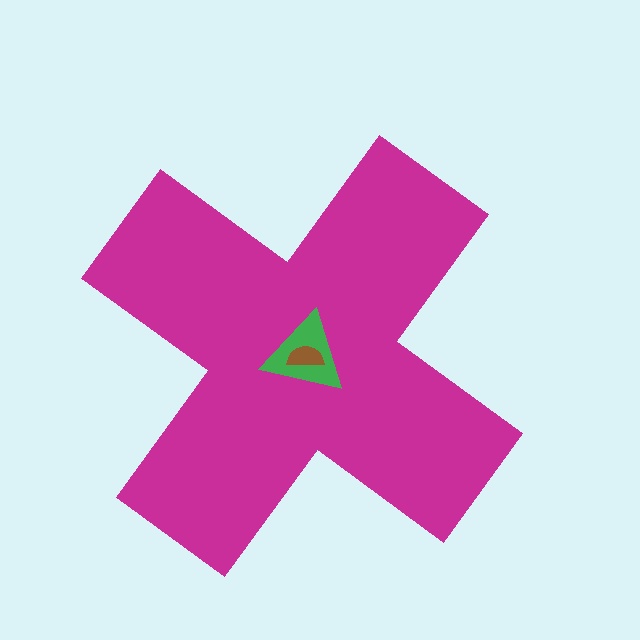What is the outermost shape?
The magenta cross.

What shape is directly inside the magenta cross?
The green triangle.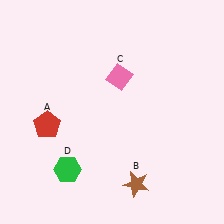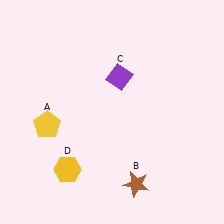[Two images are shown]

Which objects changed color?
A changed from red to yellow. C changed from pink to purple. D changed from green to yellow.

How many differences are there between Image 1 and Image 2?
There are 3 differences between the two images.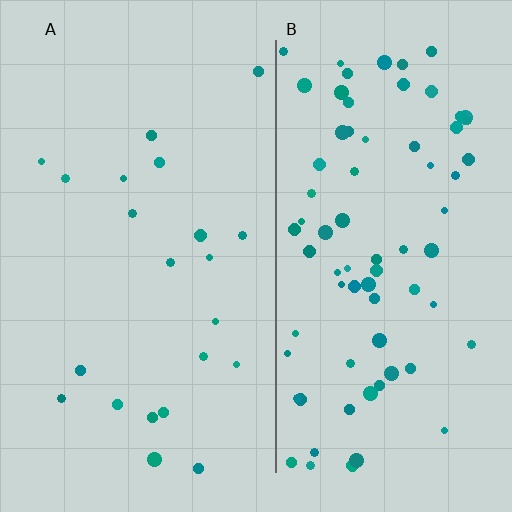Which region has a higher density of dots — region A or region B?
B (the right).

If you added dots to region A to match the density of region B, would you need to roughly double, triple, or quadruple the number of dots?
Approximately quadruple.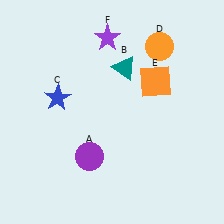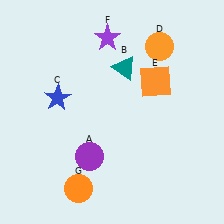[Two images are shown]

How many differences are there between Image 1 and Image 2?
There is 1 difference between the two images.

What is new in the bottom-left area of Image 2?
An orange circle (G) was added in the bottom-left area of Image 2.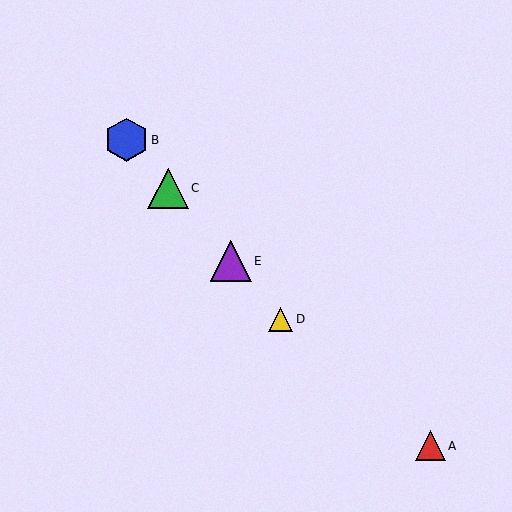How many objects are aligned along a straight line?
4 objects (B, C, D, E) are aligned along a straight line.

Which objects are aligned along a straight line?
Objects B, C, D, E are aligned along a straight line.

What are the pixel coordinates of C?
Object C is at (168, 188).